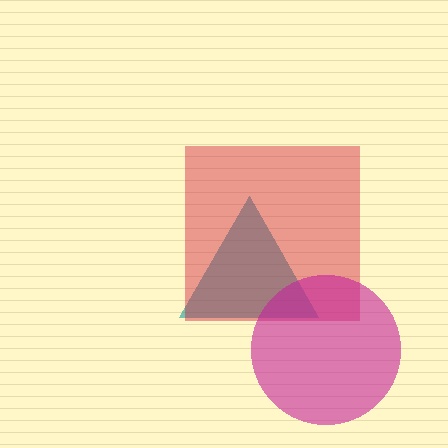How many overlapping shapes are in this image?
There are 3 overlapping shapes in the image.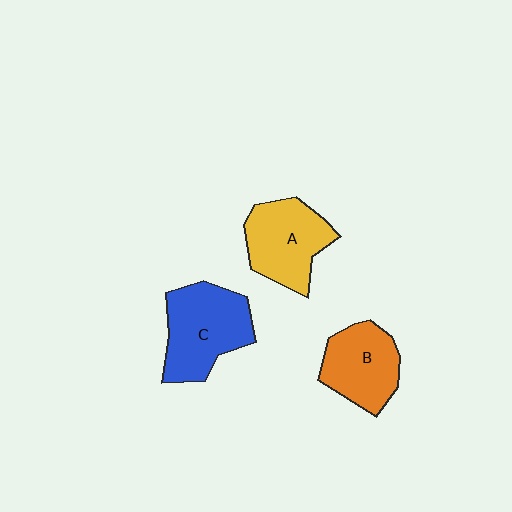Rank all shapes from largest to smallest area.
From largest to smallest: C (blue), A (yellow), B (orange).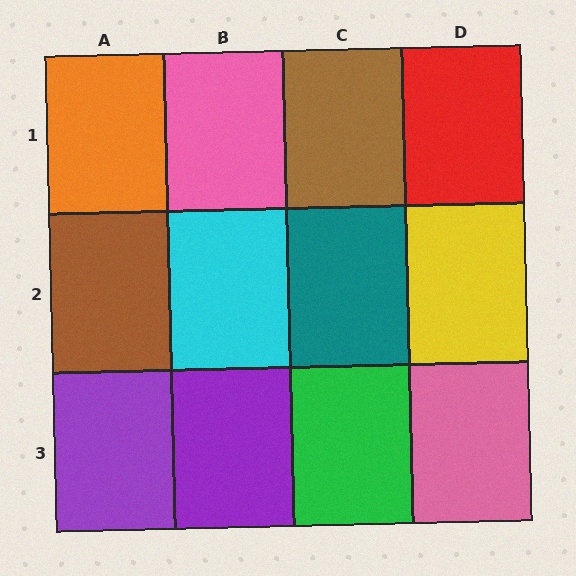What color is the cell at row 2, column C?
Teal.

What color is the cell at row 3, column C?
Green.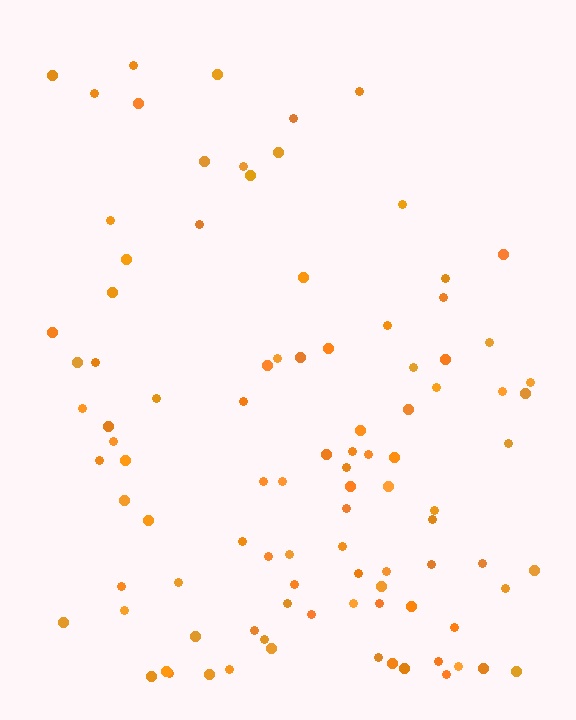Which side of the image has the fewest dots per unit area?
The top.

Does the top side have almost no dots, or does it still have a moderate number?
Still a moderate number, just noticeably fewer than the bottom.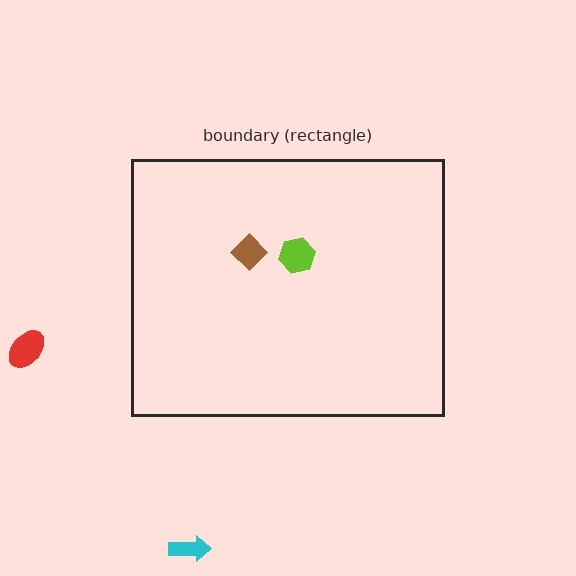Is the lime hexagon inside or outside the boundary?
Inside.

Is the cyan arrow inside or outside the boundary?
Outside.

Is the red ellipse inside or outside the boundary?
Outside.